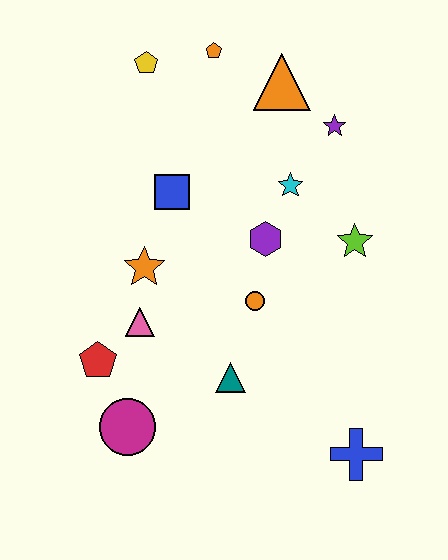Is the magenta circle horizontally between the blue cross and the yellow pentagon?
No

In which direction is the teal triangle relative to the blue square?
The teal triangle is below the blue square.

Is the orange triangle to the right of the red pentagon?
Yes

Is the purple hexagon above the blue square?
No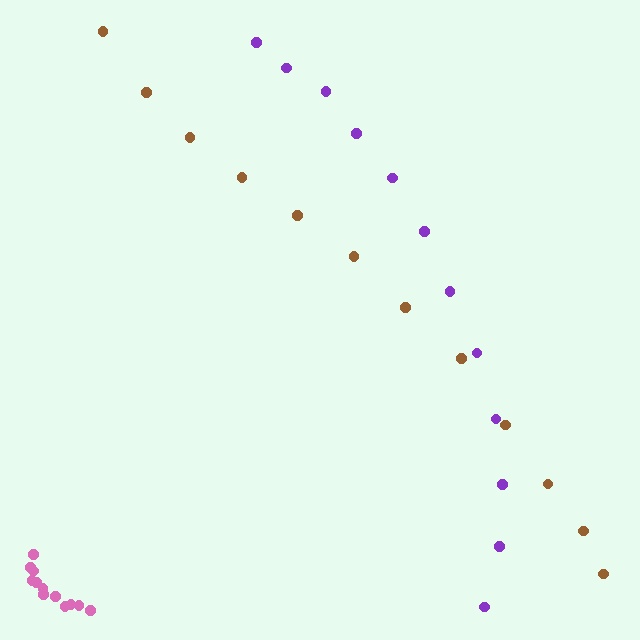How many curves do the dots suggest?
There are 3 distinct paths.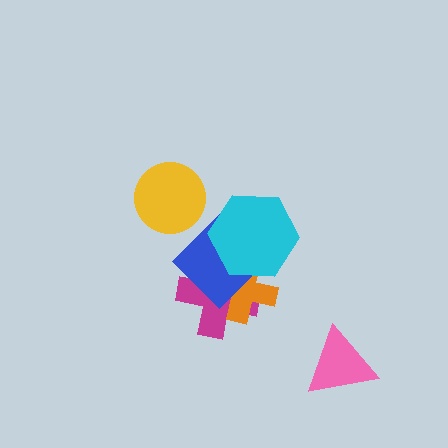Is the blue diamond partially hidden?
Yes, it is partially covered by another shape.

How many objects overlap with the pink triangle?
0 objects overlap with the pink triangle.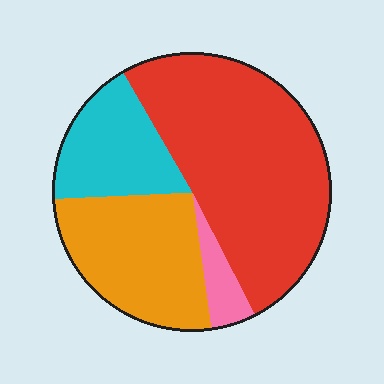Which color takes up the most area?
Red, at roughly 50%.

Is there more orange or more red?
Red.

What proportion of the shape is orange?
Orange takes up about one quarter (1/4) of the shape.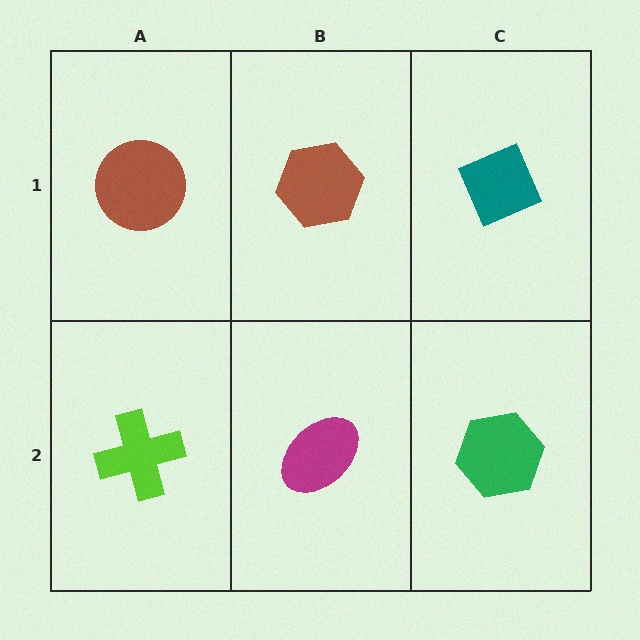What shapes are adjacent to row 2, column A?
A brown circle (row 1, column A), a magenta ellipse (row 2, column B).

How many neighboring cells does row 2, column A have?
2.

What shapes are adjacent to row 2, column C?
A teal diamond (row 1, column C), a magenta ellipse (row 2, column B).